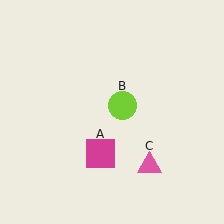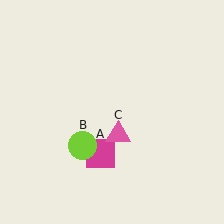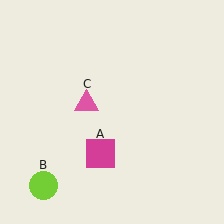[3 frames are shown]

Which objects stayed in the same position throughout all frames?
Magenta square (object A) remained stationary.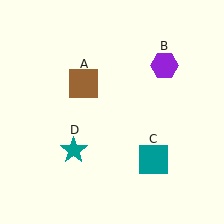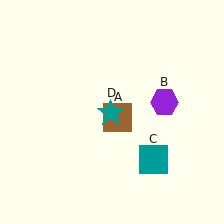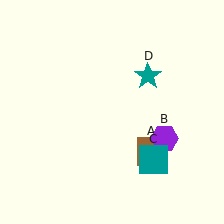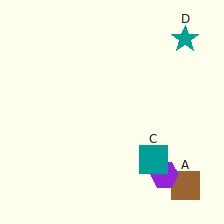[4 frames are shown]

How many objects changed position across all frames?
3 objects changed position: brown square (object A), purple hexagon (object B), teal star (object D).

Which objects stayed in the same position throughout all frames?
Teal square (object C) remained stationary.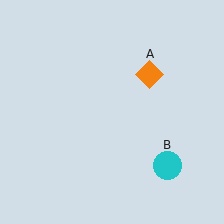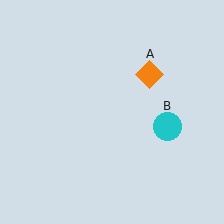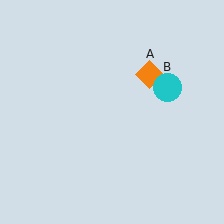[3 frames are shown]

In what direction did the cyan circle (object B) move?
The cyan circle (object B) moved up.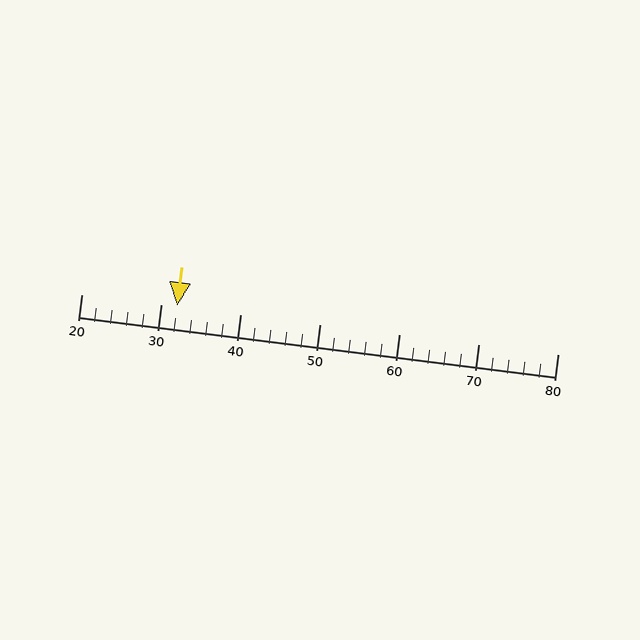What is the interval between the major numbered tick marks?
The major tick marks are spaced 10 units apart.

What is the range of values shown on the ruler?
The ruler shows values from 20 to 80.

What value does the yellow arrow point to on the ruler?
The yellow arrow points to approximately 32.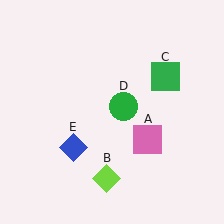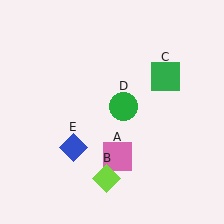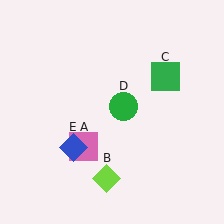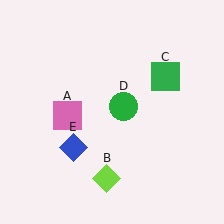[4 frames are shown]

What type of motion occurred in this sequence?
The pink square (object A) rotated clockwise around the center of the scene.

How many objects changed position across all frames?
1 object changed position: pink square (object A).